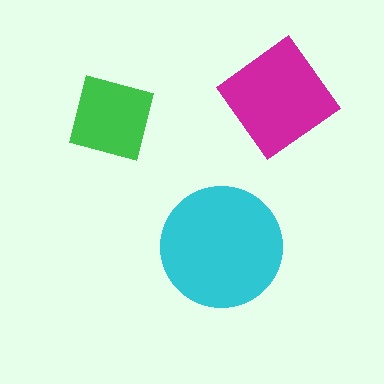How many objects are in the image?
There are 3 objects in the image.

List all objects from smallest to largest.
The green square, the magenta diamond, the cyan circle.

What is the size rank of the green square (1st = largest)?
3rd.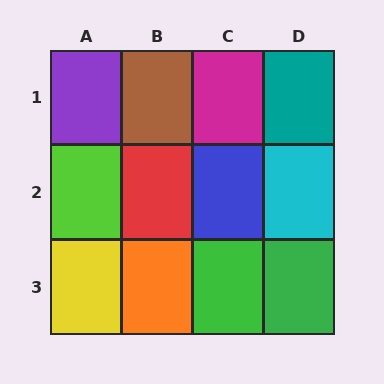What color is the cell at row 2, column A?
Lime.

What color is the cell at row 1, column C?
Magenta.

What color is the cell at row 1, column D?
Teal.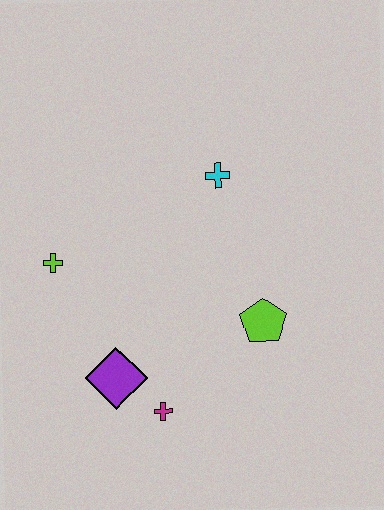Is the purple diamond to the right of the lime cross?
Yes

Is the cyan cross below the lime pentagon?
No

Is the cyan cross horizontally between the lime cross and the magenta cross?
No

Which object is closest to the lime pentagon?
The magenta cross is closest to the lime pentagon.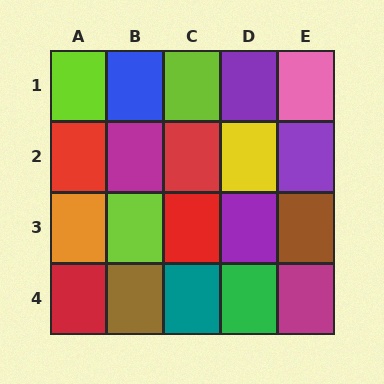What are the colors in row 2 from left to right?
Red, magenta, red, yellow, purple.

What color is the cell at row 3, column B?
Lime.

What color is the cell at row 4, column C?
Teal.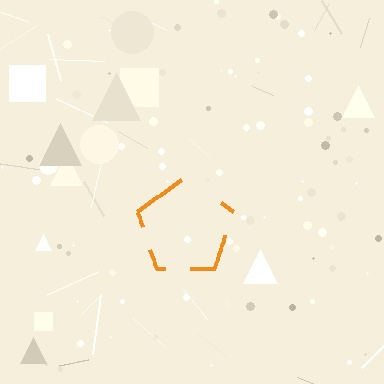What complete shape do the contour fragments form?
The contour fragments form a pentagon.